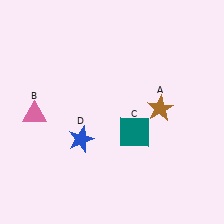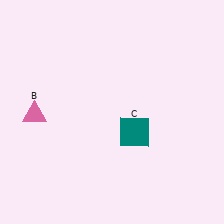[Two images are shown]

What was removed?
The brown star (A), the blue star (D) were removed in Image 2.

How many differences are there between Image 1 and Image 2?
There are 2 differences between the two images.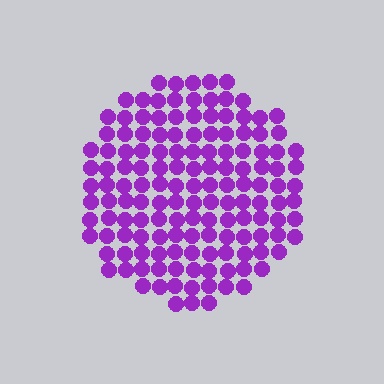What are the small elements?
The small elements are circles.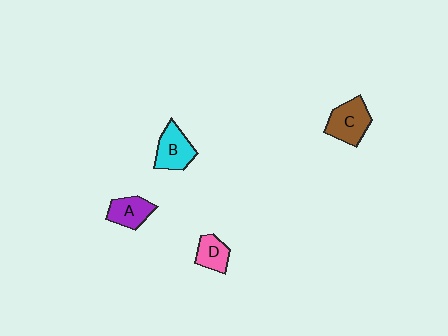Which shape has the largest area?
Shape C (brown).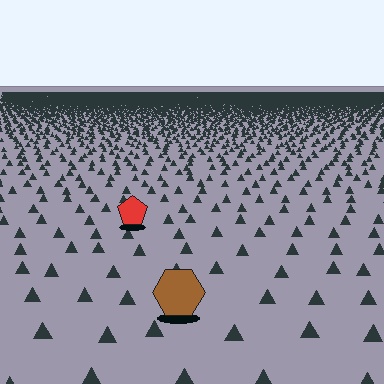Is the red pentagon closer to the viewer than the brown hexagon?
No. The brown hexagon is closer — you can tell from the texture gradient: the ground texture is coarser near it.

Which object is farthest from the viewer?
The red pentagon is farthest from the viewer. It appears smaller and the ground texture around it is denser.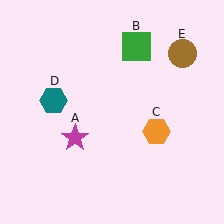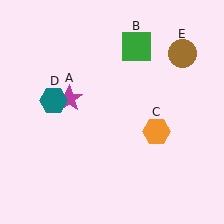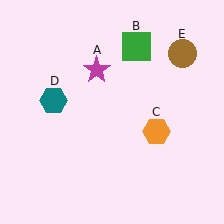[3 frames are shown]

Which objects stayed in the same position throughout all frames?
Green square (object B) and orange hexagon (object C) and teal hexagon (object D) and brown circle (object E) remained stationary.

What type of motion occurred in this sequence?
The magenta star (object A) rotated clockwise around the center of the scene.